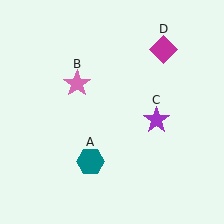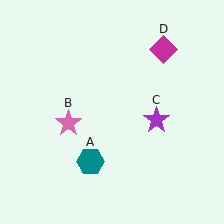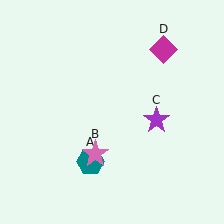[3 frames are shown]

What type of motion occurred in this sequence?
The pink star (object B) rotated counterclockwise around the center of the scene.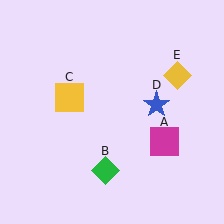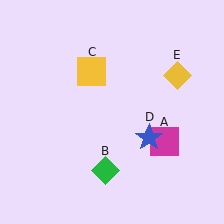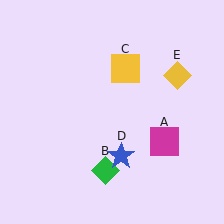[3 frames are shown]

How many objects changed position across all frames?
2 objects changed position: yellow square (object C), blue star (object D).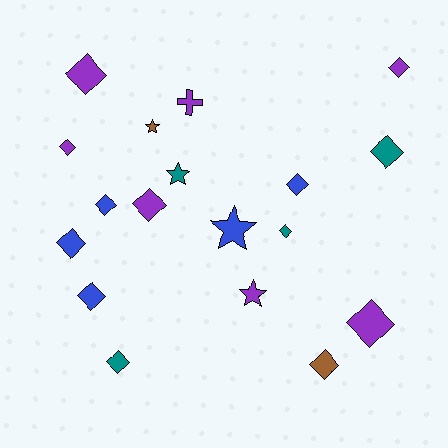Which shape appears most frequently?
Diamond, with 13 objects.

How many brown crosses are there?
There are no brown crosses.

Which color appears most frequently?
Purple, with 7 objects.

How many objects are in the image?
There are 18 objects.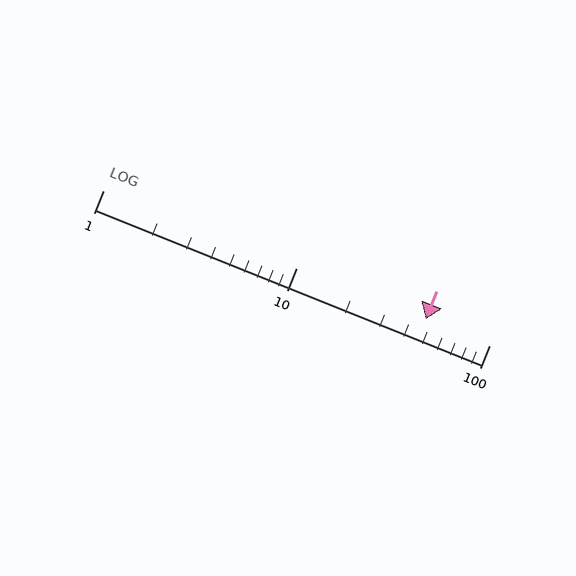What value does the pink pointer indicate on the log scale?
The pointer indicates approximately 47.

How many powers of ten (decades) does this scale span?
The scale spans 2 decades, from 1 to 100.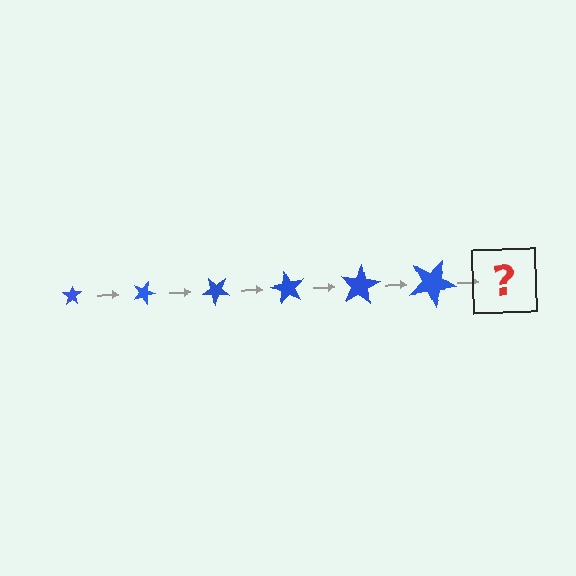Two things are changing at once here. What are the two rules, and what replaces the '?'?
The two rules are that the star grows larger each step and it rotates 20 degrees each step. The '?' should be a star, larger than the previous one and rotated 120 degrees from the start.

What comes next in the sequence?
The next element should be a star, larger than the previous one and rotated 120 degrees from the start.